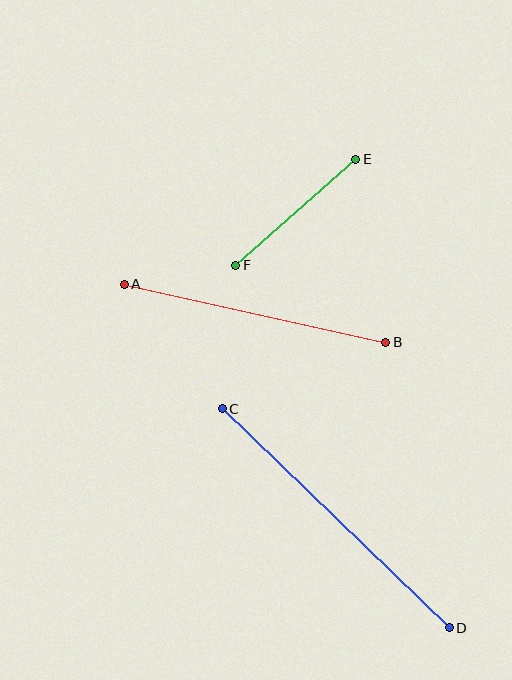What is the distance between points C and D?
The distance is approximately 315 pixels.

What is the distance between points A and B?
The distance is approximately 268 pixels.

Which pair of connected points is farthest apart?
Points C and D are farthest apart.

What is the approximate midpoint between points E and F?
The midpoint is at approximately (296, 212) pixels.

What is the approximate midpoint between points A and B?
The midpoint is at approximately (255, 313) pixels.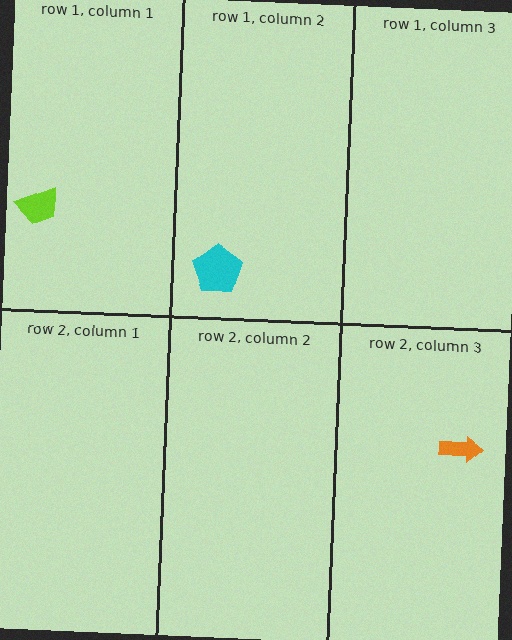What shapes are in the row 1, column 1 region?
The lime trapezoid.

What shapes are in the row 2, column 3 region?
The orange arrow.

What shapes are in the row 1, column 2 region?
The cyan pentagon.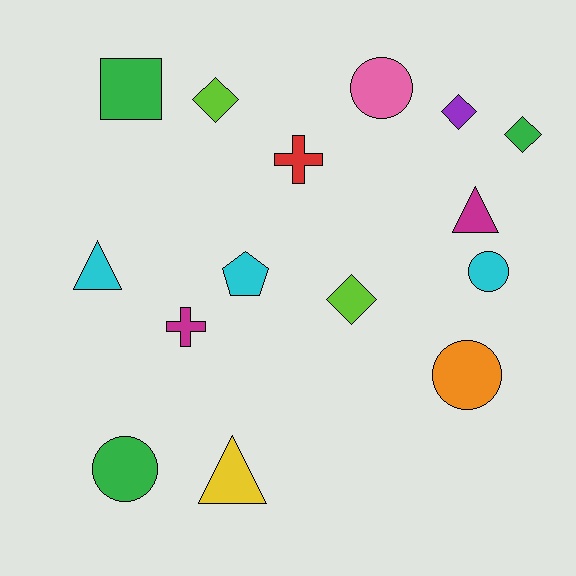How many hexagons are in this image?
There are no hexagons.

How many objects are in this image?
There are 15 objects.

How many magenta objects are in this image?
There are 2 magenta objects.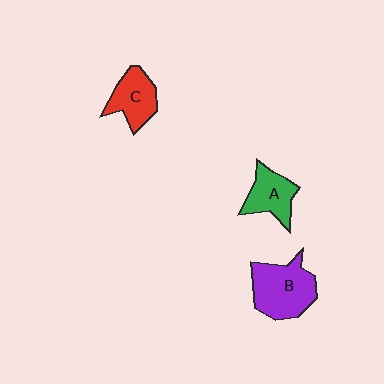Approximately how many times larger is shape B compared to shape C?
Approximately 1.5 times.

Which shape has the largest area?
Shape B (purple).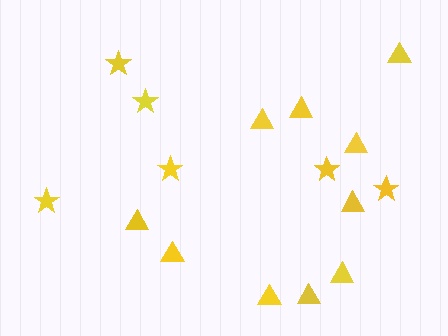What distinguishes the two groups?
There are 2 groups: one group of stars (6) and one group of triangles (10).